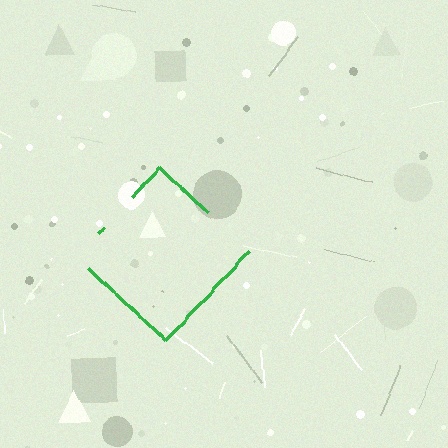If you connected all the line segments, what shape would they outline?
They would outline a diamond.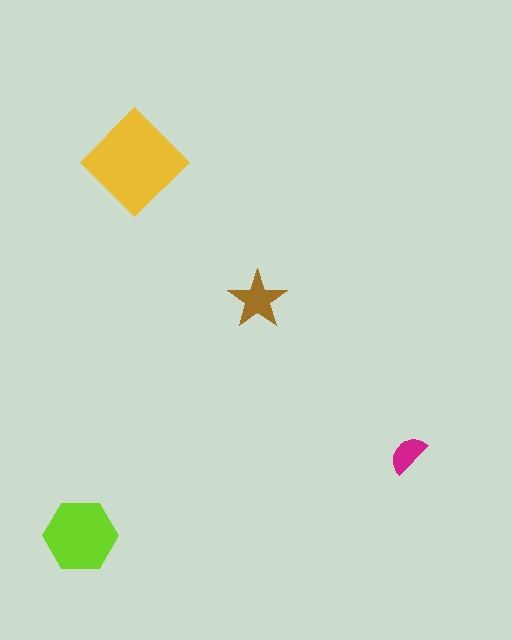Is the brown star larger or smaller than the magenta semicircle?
Larger.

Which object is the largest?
The yellow diamond.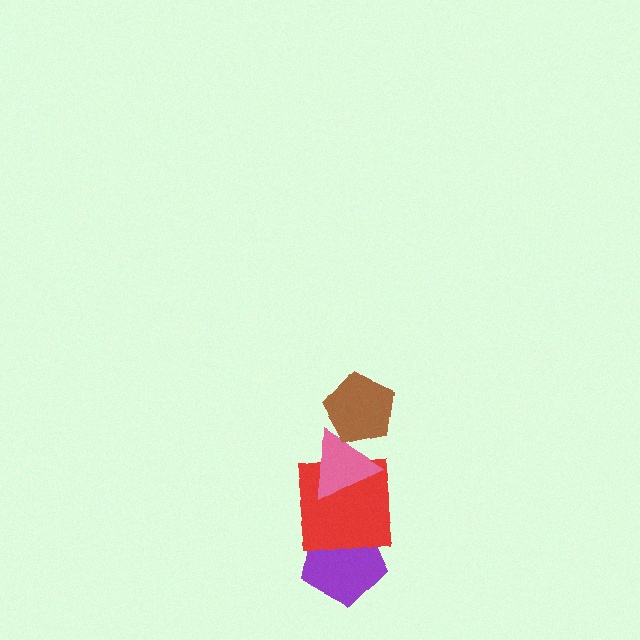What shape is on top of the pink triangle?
The brown pentagon is on top of the pink triangle.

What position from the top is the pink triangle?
The pink triangle is 2nd from the top.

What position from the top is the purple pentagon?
The purple pentagon is 4th from the top.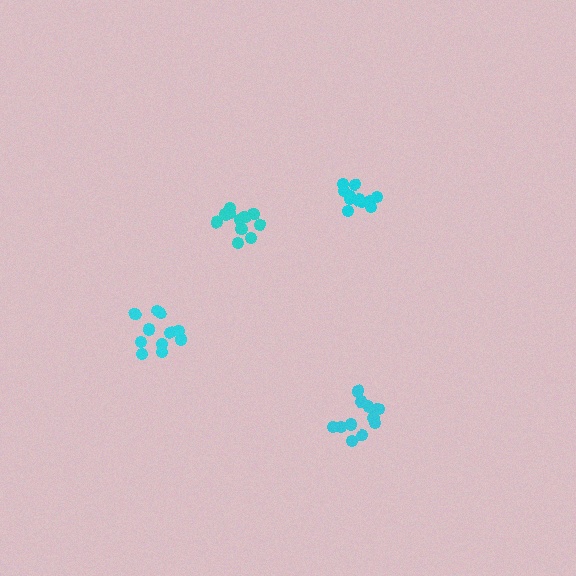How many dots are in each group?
Group 1: 12 dots, Group 2: 11 dots, Group 3: 12 dots, Group 4: 11 dots (46 total).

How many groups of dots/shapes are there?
There are 4 groups.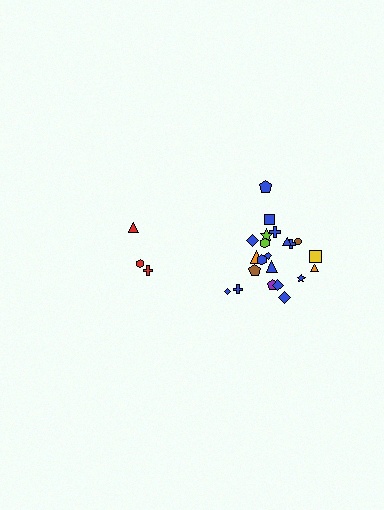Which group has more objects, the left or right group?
The right group.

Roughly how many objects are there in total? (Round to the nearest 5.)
Roughly 25 objects in total.